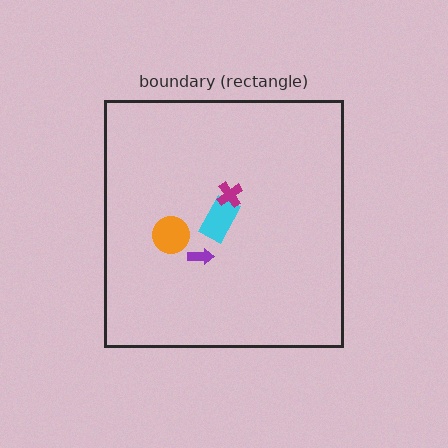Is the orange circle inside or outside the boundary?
Inside.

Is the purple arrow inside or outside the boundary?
Inside.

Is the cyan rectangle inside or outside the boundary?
Inside.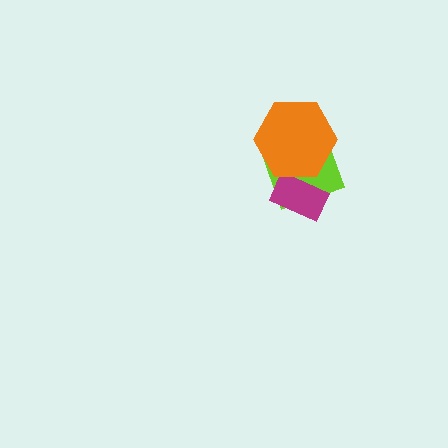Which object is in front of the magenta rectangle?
The orange hexagon is in front of the magenta rectangle.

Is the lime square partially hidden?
Yes, it is partially covered by another shape.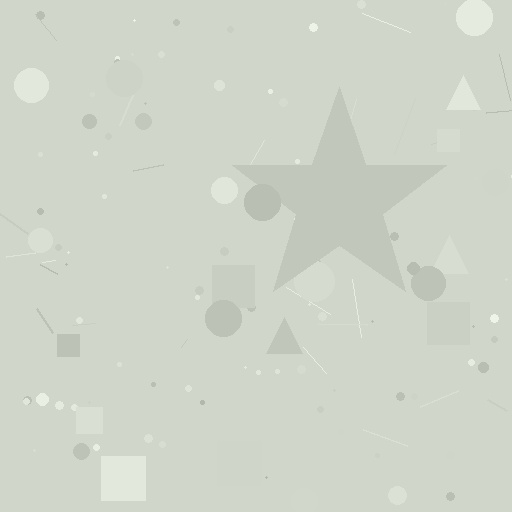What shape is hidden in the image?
A star is hidden in the image.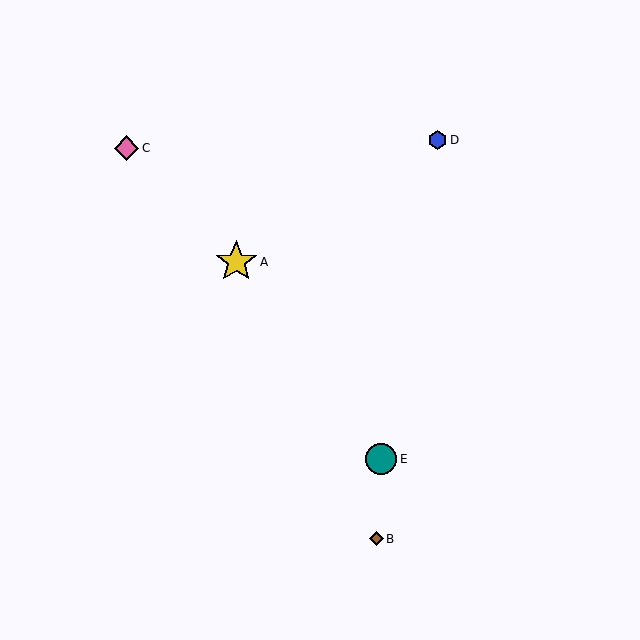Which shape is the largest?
The yellow star (labeled A) is the largest.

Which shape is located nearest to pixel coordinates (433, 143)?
The blue hexagon (labeled D) at (438, 140) is nearest to that location.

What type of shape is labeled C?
Shape C is a pink diamond.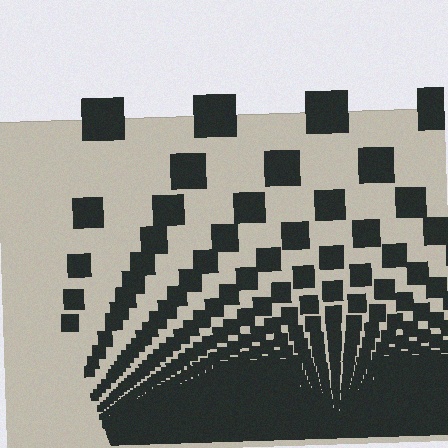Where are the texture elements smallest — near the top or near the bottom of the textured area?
Near the bottom.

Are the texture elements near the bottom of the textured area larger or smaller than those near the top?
Smaller. The gradient is inverted — elements near the bottom are smaller and denser.